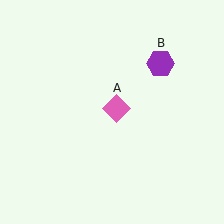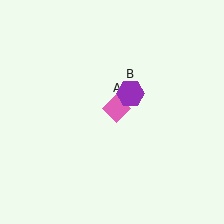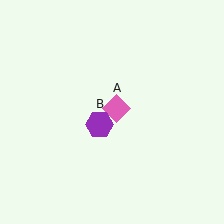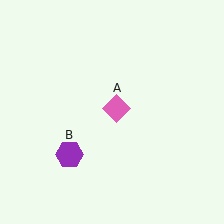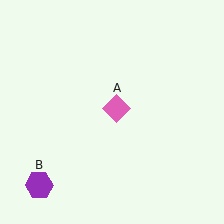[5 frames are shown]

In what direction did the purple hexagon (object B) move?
The purple hexagon (object B) moved down and to the left.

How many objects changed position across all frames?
1 object changed position: purple hexagon (object B).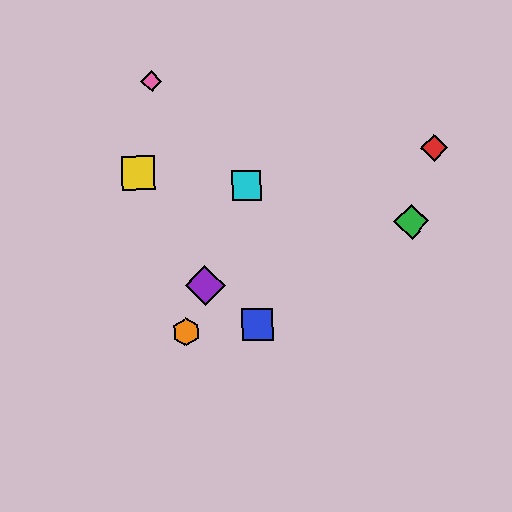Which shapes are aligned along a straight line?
The purple diamond, the orange hexagon, the cyan square are aligned along a straight line.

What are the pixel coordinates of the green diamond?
The green diamond is at (412, 221).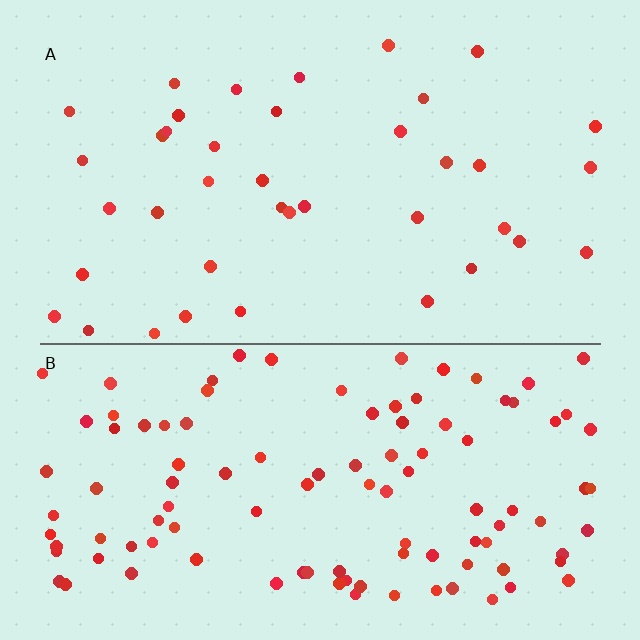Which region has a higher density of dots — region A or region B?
B (the bottom).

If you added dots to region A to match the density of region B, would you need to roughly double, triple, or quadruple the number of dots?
Approximately triple.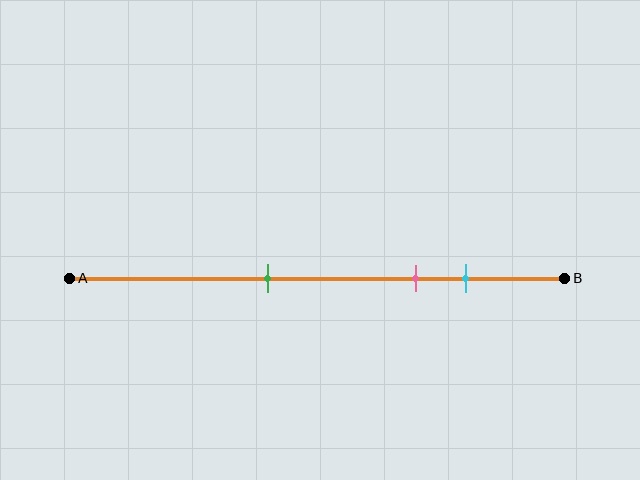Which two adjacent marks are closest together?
The pink and cyan marks are the closest adjacent pair.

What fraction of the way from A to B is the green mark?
The green mark is approximately 40% (0.4) of the way from A to B.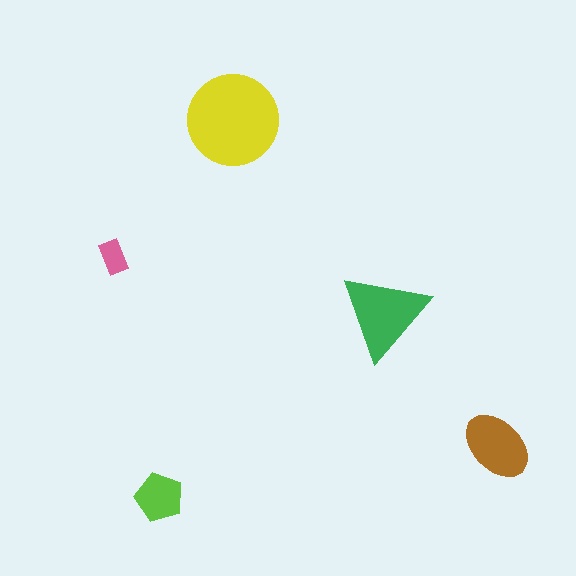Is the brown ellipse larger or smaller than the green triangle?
Smaller.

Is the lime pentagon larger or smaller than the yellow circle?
Smaller.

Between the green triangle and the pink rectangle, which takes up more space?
The green triangle.